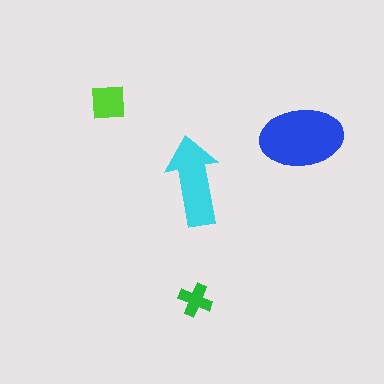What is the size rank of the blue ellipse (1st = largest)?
1st.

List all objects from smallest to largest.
The green cross, the lime square, the cyan arrow, the blue ellipse.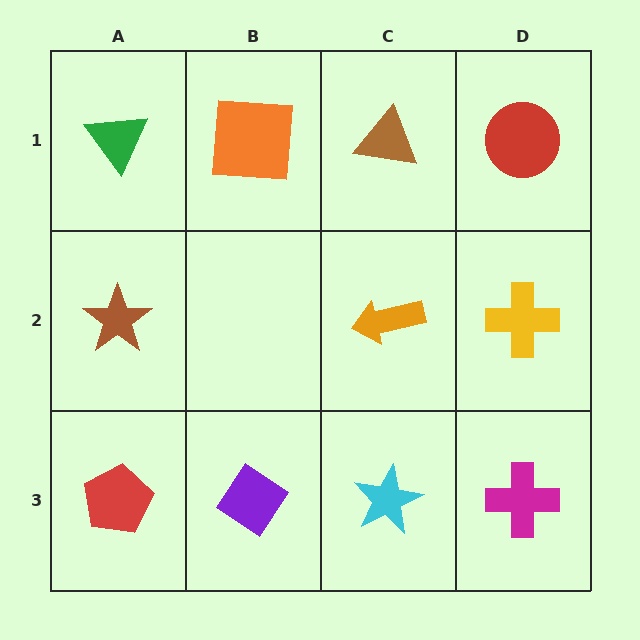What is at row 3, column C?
A cyan star.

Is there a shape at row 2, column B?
No, that cell is empty.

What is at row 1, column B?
An orange square.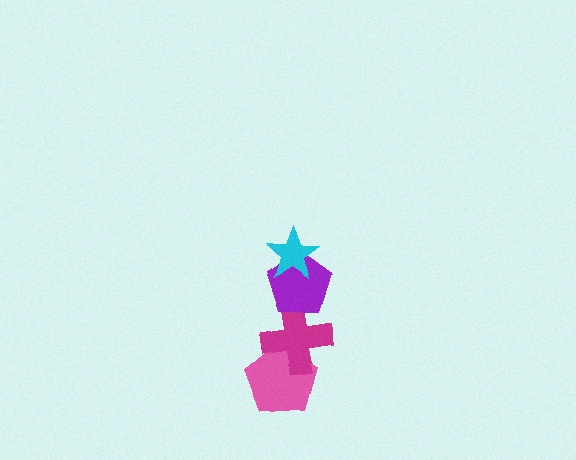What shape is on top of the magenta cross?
The purple pentagon is on top of the magenta cross.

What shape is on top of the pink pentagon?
The magenta cross is on top of the pink pentagon.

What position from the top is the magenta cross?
The magenta cross is 3rd from the top.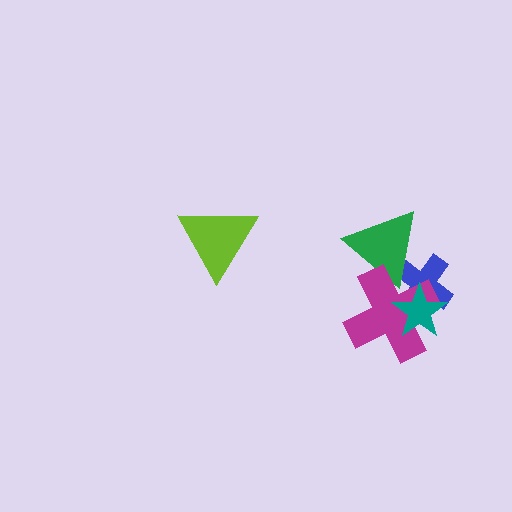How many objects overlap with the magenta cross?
3 objects overlap with the magenta cross.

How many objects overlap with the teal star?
2 objects overlap with the teal star.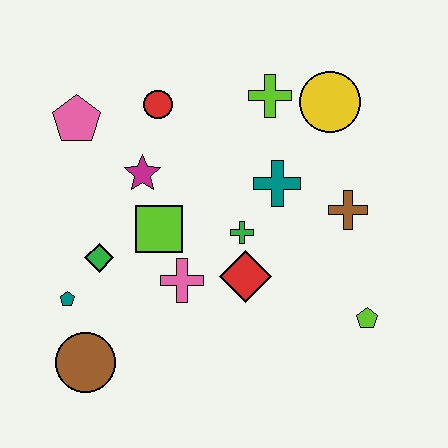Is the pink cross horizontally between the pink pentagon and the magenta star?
No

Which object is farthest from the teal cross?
The brown circle is farthest from the teal cross.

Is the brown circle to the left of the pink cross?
Yes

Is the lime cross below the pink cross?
No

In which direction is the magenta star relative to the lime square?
The magenta star is above the lime square.